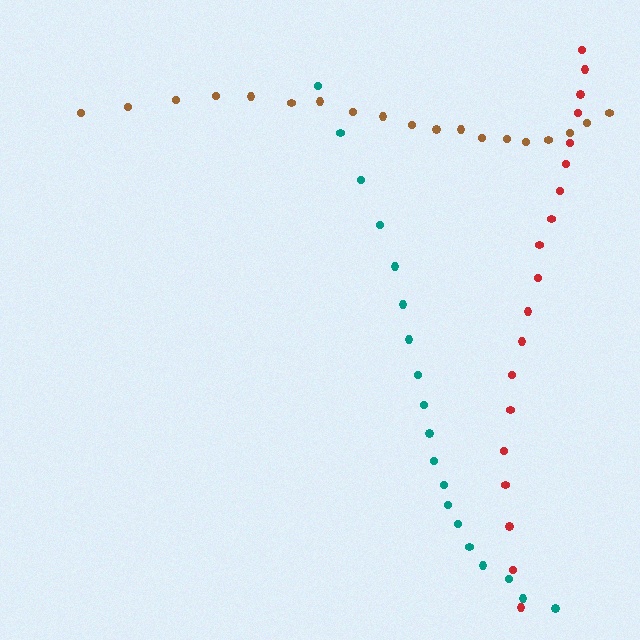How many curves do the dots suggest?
There are 3 distinct paths.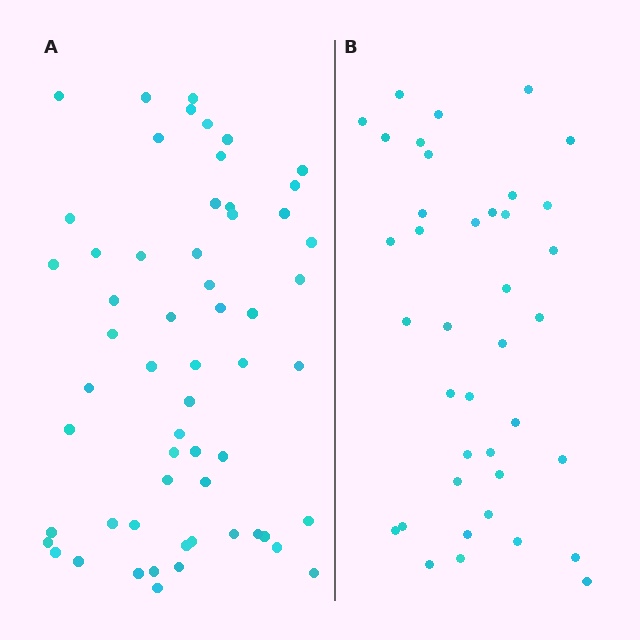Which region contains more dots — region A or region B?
Region A (the left region) has more dots.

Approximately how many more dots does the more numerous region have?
Region A has approximately 20 more dots than region B.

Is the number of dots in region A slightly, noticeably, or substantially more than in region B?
Region A has substantially more. The ratio is roughly 1.5 to 1.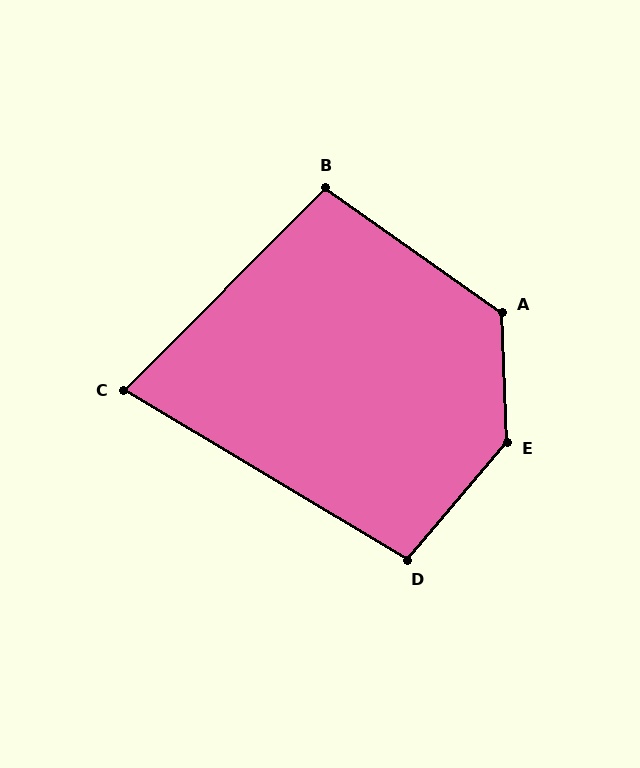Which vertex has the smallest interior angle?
C, at approximately 76 degrees.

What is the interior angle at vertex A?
Approximately 127 degrees (obtuse).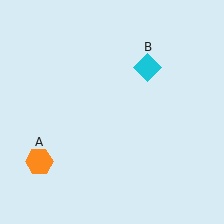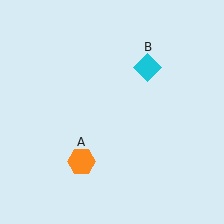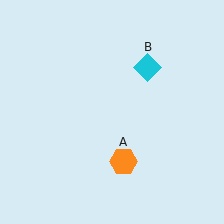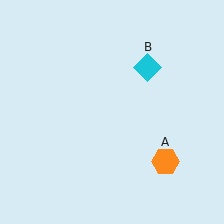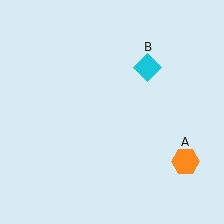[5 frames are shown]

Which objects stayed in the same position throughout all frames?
Cyan diamond (object B) remained stationary.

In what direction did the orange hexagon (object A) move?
The orange hexagon (object A) moved right.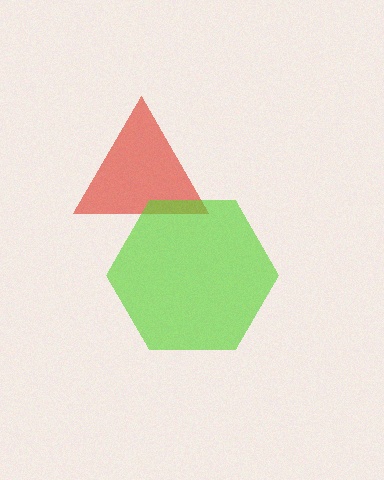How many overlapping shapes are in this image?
There are 2 overlapping shapes in the image.